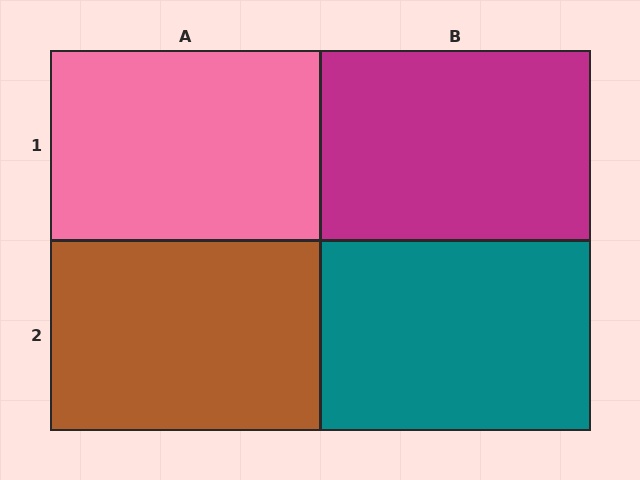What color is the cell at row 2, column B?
Teal.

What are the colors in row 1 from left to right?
Pink, magenta.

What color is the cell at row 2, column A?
Brown.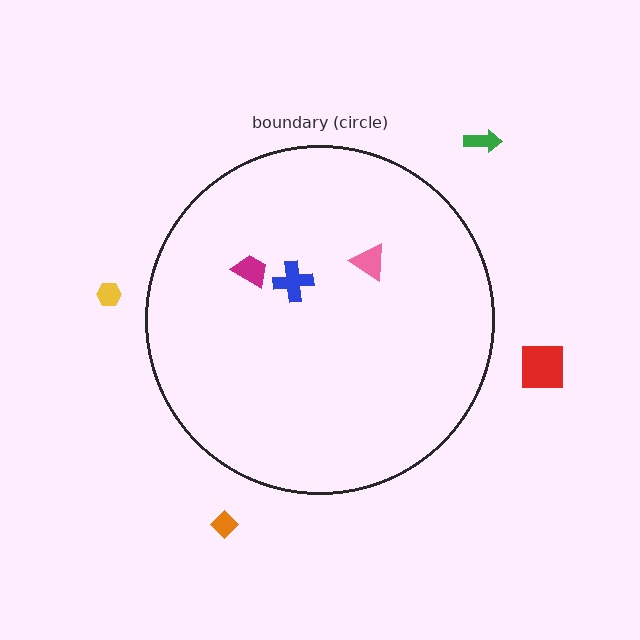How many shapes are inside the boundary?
3 inside, 4 outside.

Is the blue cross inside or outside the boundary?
Inside.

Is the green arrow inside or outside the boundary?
Outside.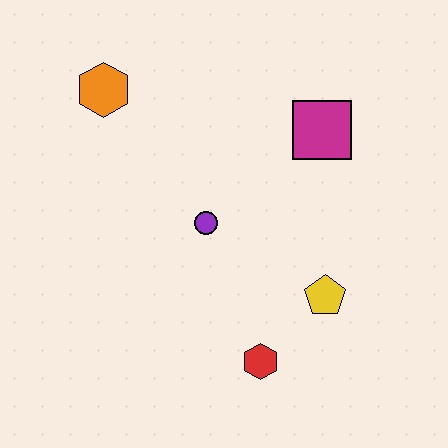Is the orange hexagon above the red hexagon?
Yes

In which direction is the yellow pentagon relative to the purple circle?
The yellow pentagon is to the right of the purple circle.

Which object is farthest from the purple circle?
The orange hexagon is farthest from the purple circle.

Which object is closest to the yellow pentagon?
The red hexagon is closest to the yellow pentagon.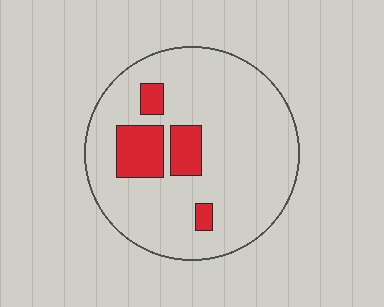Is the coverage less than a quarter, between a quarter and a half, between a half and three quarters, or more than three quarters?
Less than a quarter.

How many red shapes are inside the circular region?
4.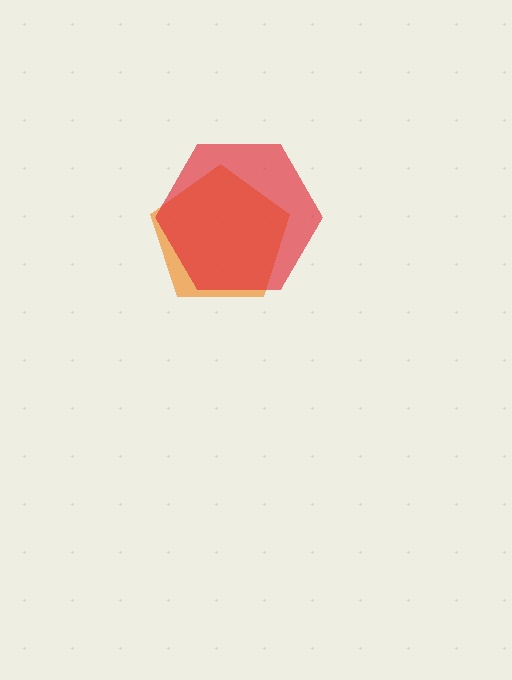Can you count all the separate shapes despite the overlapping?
Yes, there are 2 separate shapes.